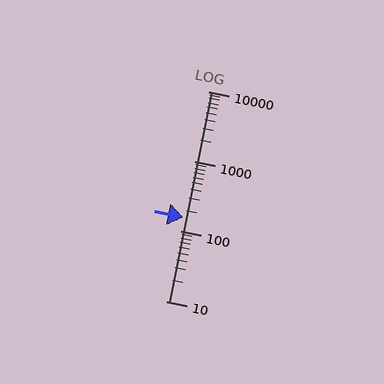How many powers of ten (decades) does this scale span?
The scale spans 3 decades, from 10 to 10000.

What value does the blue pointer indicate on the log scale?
The pointer indicates approximately 160.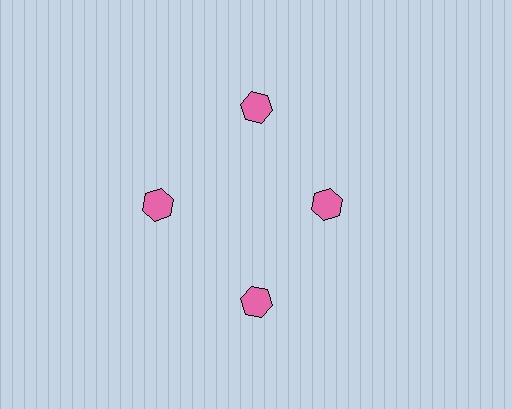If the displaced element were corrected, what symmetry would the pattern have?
It would have 4-fold rotational symmetry — the pattern would map onto itself every 90 degrees.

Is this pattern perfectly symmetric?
No. The 4 pink hexagons are arranged in a ring, but one element near the 3 o'clock position is pulled inward toward the center, breaking the 4-fold rotational symmetry.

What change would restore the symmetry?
The symmetry would be restored by moving it outward, back onto the ring so that all 4 hexagons sit at equal angles and equal distance from the center.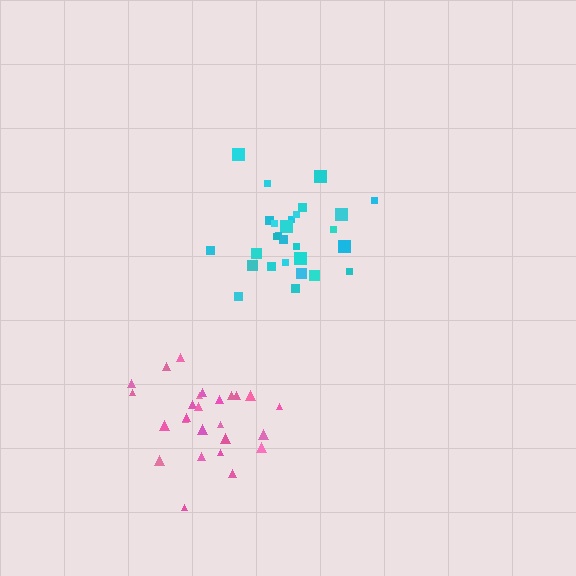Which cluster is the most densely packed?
Cyan.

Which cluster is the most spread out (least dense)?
Pink.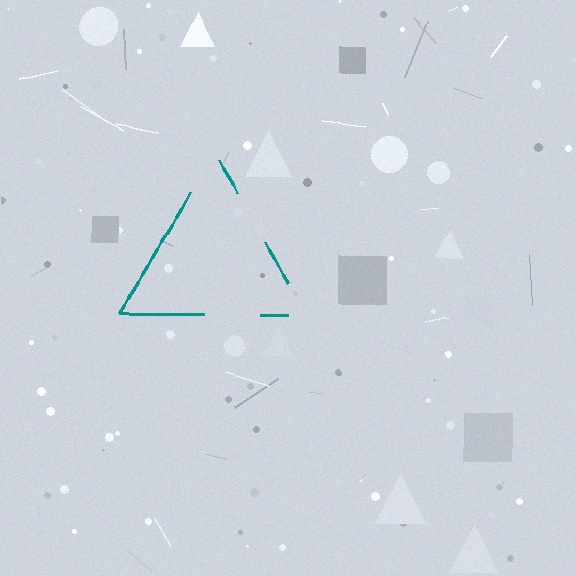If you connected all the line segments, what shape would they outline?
They would outline a triangle.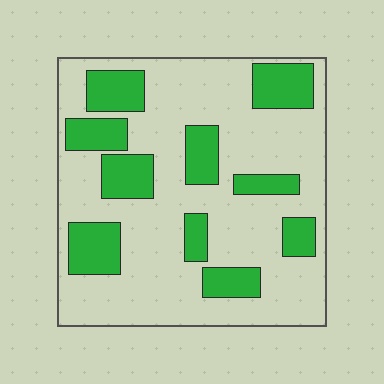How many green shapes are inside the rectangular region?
10.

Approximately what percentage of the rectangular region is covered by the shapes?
Approximately 30%.